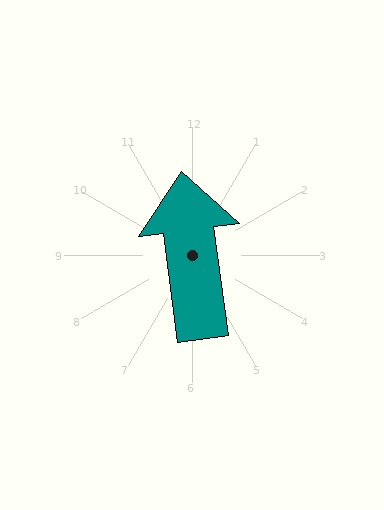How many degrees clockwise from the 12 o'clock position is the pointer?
Approximately 353 degrees.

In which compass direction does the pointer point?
North.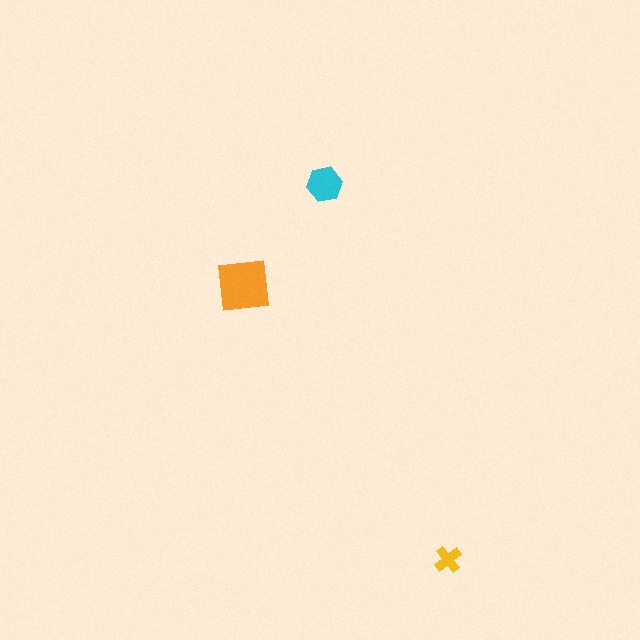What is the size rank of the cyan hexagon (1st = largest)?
2nd.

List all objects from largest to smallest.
The orange square, the cyan hexagon, the yellow cross.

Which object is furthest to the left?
The orange square is leftmost.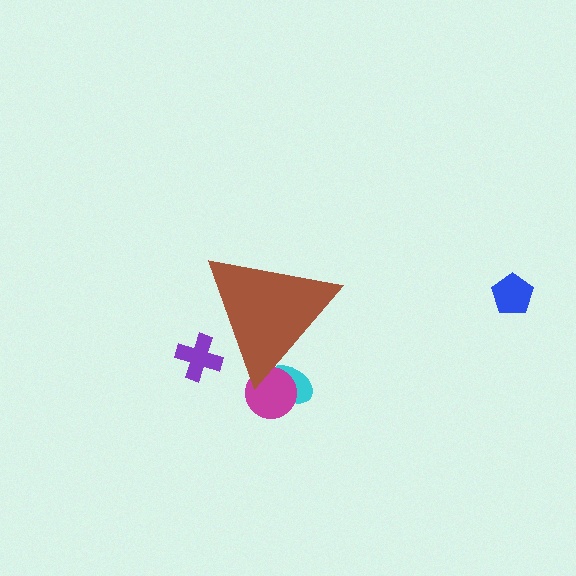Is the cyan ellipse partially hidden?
Yes, the cyan ellipse is partially hidden behind the brown triangle.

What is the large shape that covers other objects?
A brown triangle.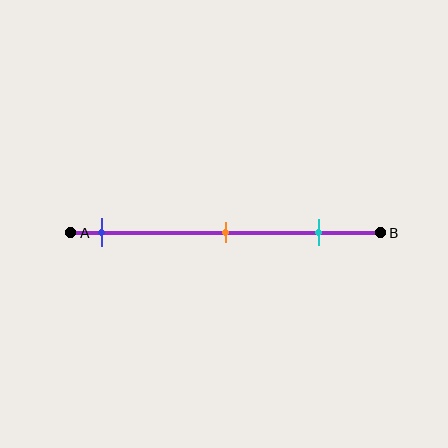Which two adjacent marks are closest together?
The orange and cyan marks are the closest adjacent pair.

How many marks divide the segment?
There are 3 marks dividing the segment.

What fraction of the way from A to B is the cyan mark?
The cyan mark is approximately 80% (0.8) of the way from A to B.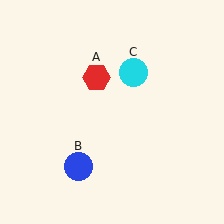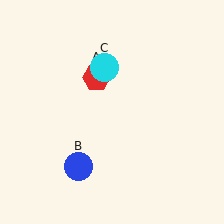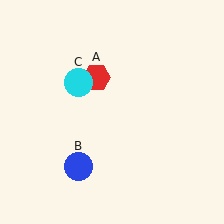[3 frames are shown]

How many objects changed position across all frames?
1 object changed position: cyan circle (object C).